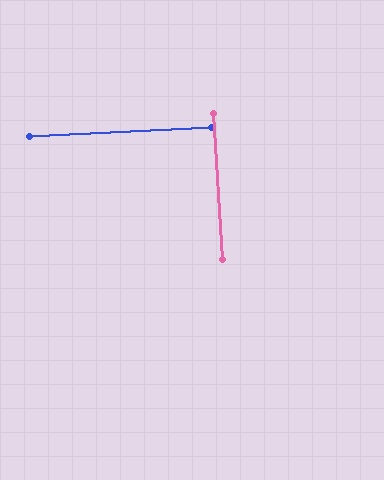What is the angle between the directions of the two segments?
Approximately 89 degrees.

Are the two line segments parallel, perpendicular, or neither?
Perpendicular — they meet at approximately 89°.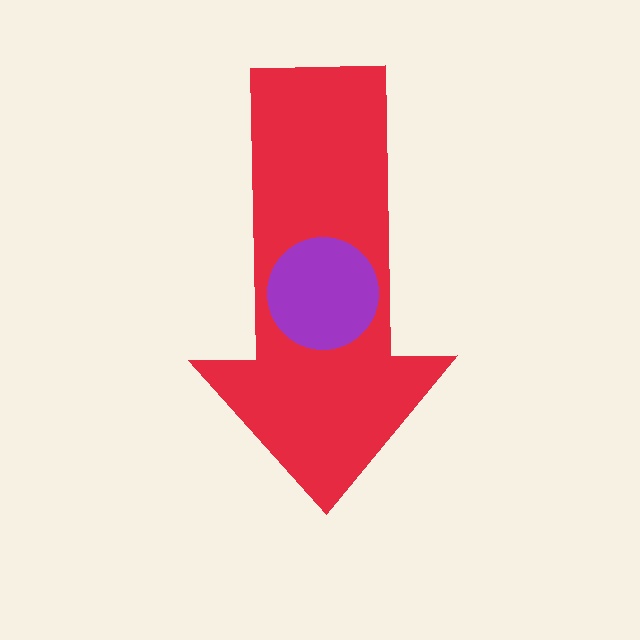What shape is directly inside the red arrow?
The purple circle.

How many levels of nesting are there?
2.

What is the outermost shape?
The red arrow.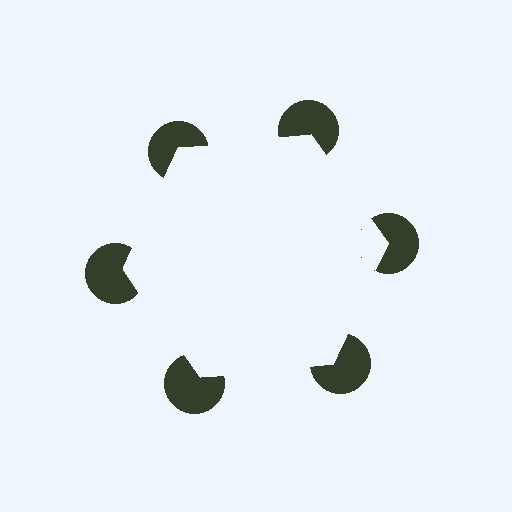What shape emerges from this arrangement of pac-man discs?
An illusory hexagon — its edges are inferred from the aligned wedge cuts in the pac-man discs, not physically drawn.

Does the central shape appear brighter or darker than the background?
It typically appears slightly brighter than the background, even though no actual brightness change is drawn.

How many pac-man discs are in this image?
There are 6 — one at each vertex of the illusory hexagon.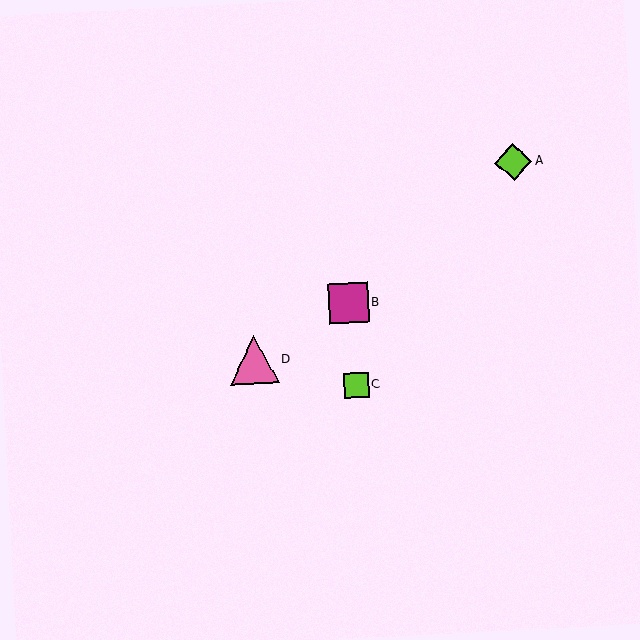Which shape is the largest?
The pink triangle (labeled D) is the largest.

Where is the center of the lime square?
The center of the lime square is at (357, 385).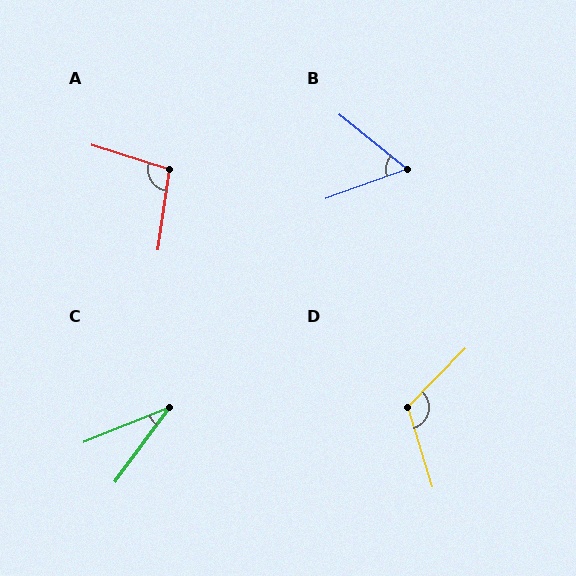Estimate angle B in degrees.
Approximately 59 degrees.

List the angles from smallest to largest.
C (32°), B (59°), A (100°), D (118°).